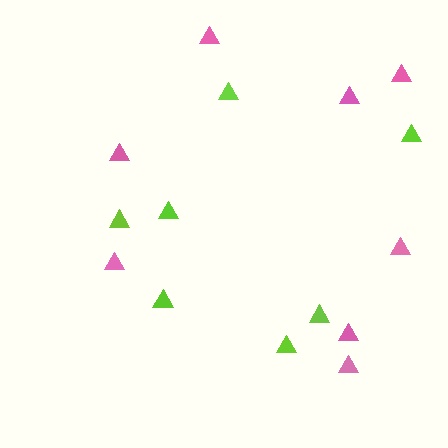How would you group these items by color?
There are 2 groups: one group of lime triangles (7) and one group of pink triangles (8).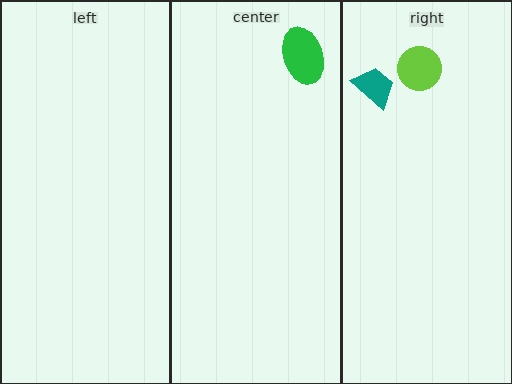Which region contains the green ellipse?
The center region.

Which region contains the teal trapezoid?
The right region.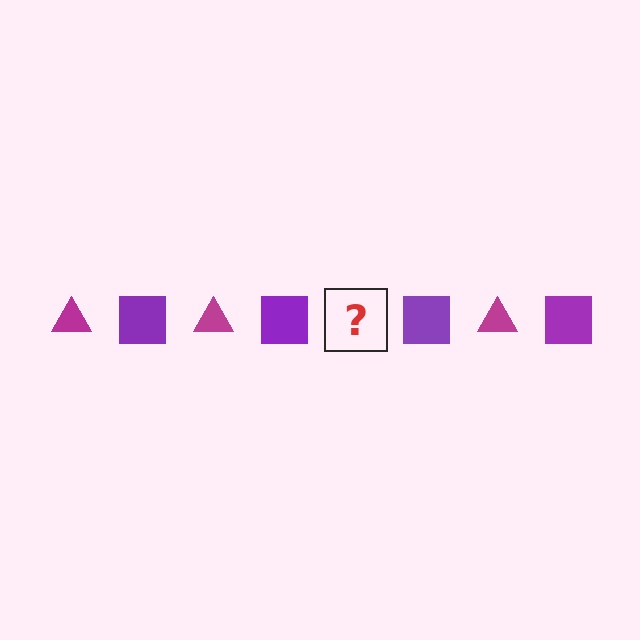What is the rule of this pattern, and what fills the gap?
The rule is that the pattern alternates between magenta triangle and purple square. The gap should be filled with a magenta triangle.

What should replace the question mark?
The question mark should be replaced with a magenta triangle.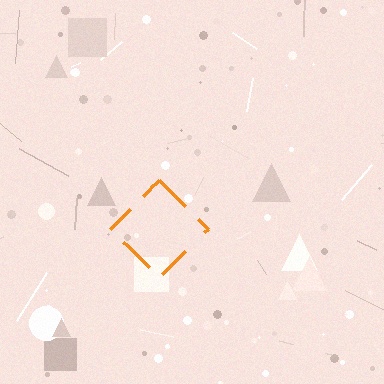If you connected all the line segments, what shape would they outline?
They would outline a diamond.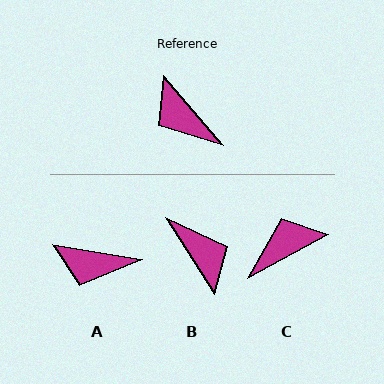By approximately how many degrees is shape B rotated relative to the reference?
Approximately 172 degrees counter-clockwise.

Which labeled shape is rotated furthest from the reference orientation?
B, about 172 degrees away.